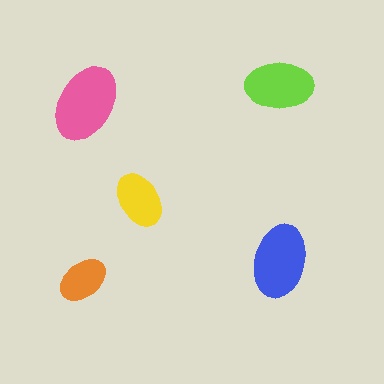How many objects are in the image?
There are 5 objects in the image.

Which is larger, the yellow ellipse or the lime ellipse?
The lime one.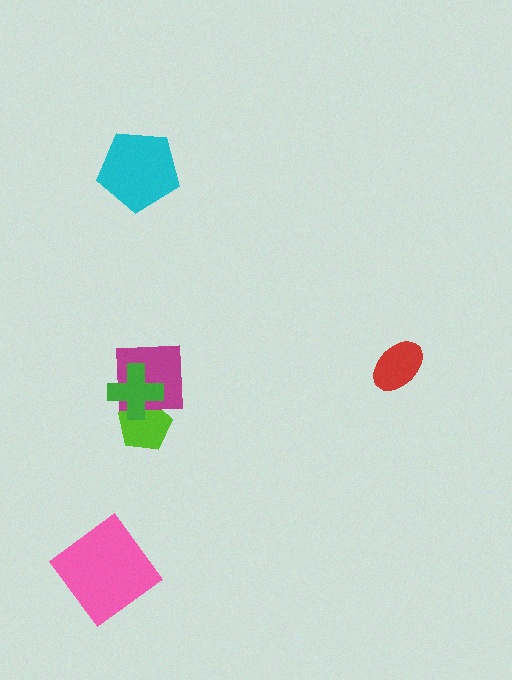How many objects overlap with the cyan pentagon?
0 objects overlap with the cyan pentagon.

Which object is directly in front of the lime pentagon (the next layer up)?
The magenta square is directly in front of the lime pentagon.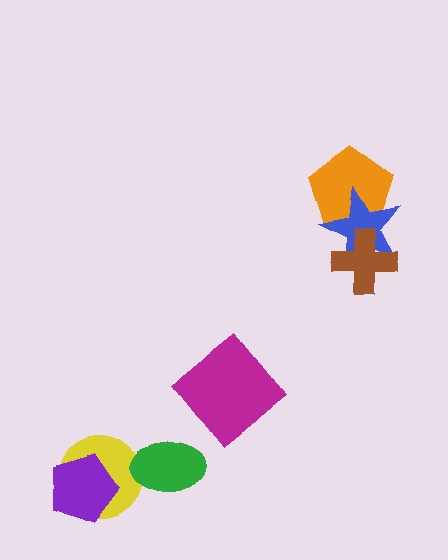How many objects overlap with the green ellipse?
1 object overlaps with the green ellipse.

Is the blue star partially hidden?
Yes, it is partially covered by another shape.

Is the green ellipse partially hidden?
No, no other shape covers it.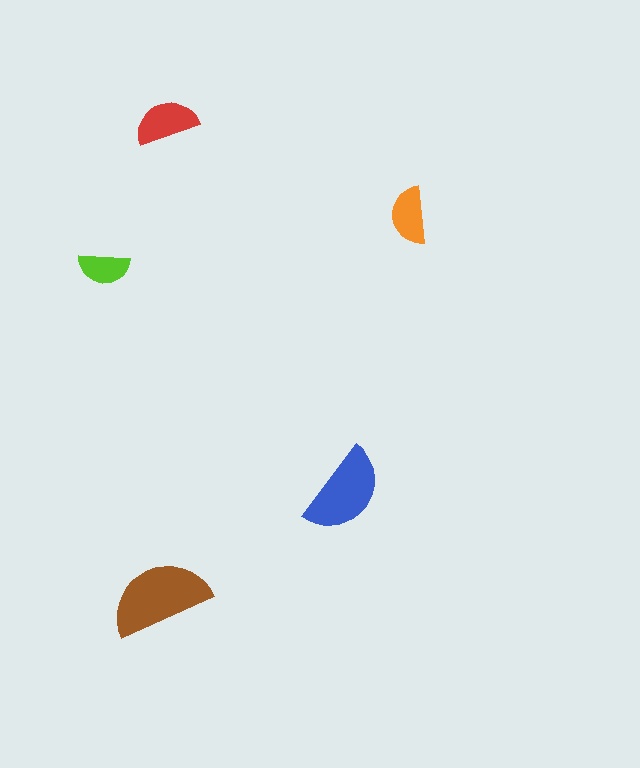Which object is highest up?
The red semicircle is topmost.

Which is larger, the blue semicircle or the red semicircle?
The blue one.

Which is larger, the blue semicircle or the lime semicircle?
The blue one.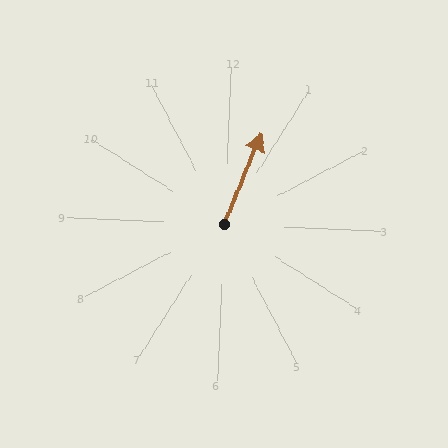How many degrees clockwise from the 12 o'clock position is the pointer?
Approximately 20 degrees.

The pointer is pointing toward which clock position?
Roughly 1 o'clock.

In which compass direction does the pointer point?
North.